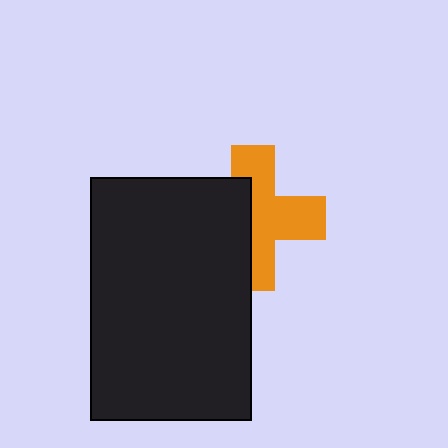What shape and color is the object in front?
The object in front is a black rectangle.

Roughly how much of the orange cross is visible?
About half of it is visible (roughly 58%).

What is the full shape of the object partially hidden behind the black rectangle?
The partially hidden object is an orange cross.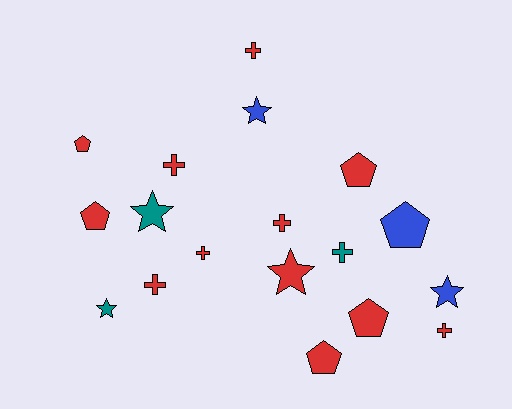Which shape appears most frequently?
Cross, with 7 objects.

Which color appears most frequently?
Red, with 12 objects.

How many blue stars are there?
There are 2 blue stars.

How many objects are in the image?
There are 18 objects.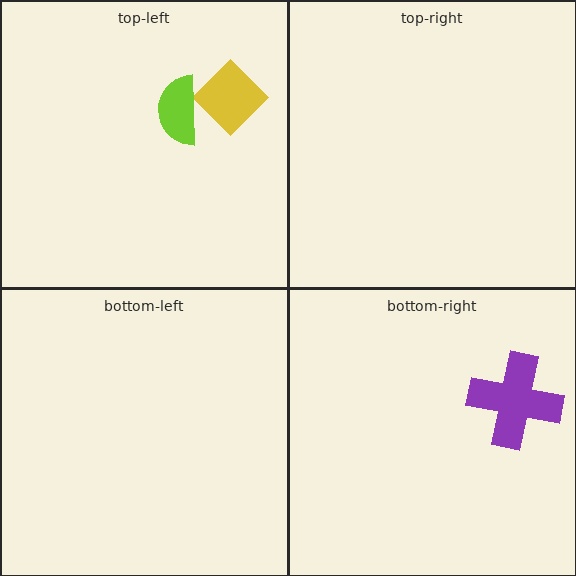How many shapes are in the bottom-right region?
1.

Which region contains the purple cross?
The bottom-right region.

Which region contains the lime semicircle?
The top-left region.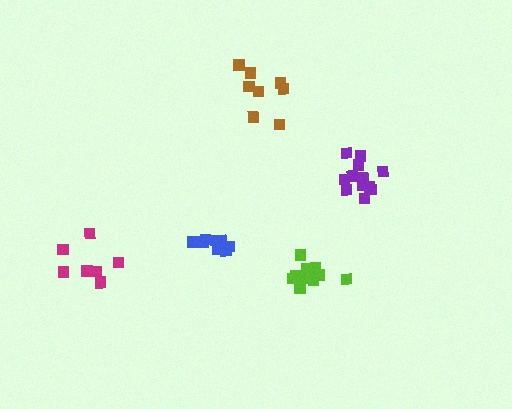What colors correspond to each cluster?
The clusters are colored: magenta, purple, lime, blue, brown.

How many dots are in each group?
Group 1: 7 dots, Group 2: 12 dots, Group 3: 10 dots, Group 4: 8 dots, Group 5: 8 dots (45 total).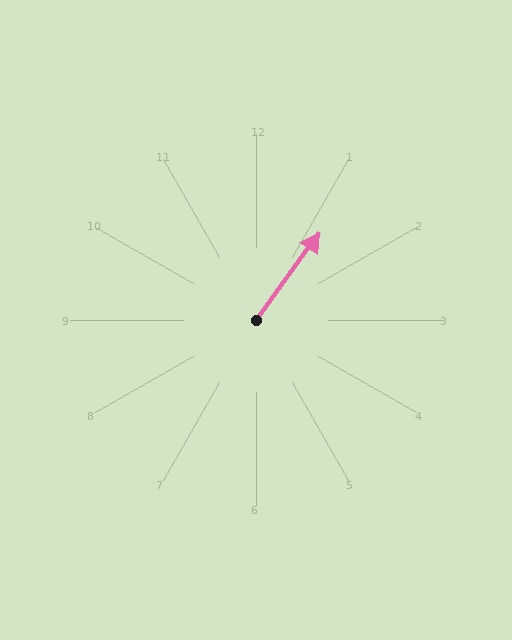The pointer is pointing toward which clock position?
Roughly 1 o'clock.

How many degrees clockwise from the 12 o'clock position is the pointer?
Approximately 36 degrees.